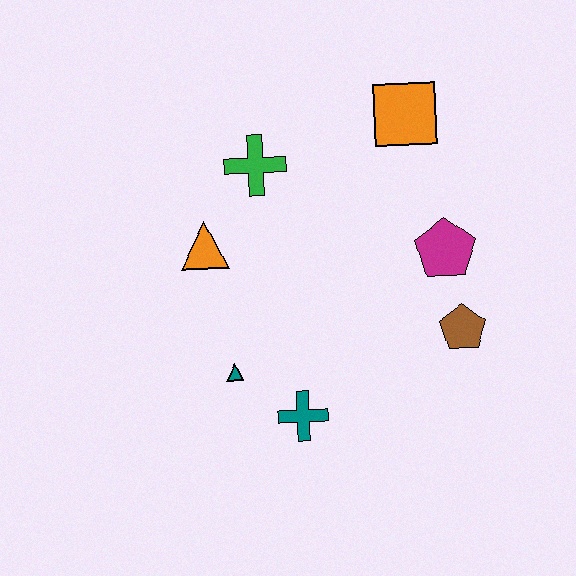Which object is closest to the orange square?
The magenta pentagon is closest to the orange square.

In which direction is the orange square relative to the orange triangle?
The orange square is to the right of the orange triangle.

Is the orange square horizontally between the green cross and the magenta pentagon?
Yes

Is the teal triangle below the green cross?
Yes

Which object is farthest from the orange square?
The teal cross is farthest from the orange square.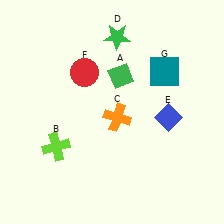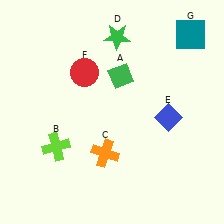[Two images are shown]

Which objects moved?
The objects that moved are: the orange cross (C), the teal square (G).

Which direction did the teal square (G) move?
The teal square (G) moved up.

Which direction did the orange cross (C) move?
The orange cross (C) moved down.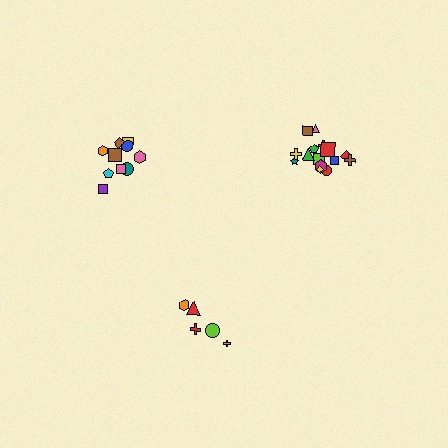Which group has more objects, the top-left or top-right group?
The top-right group.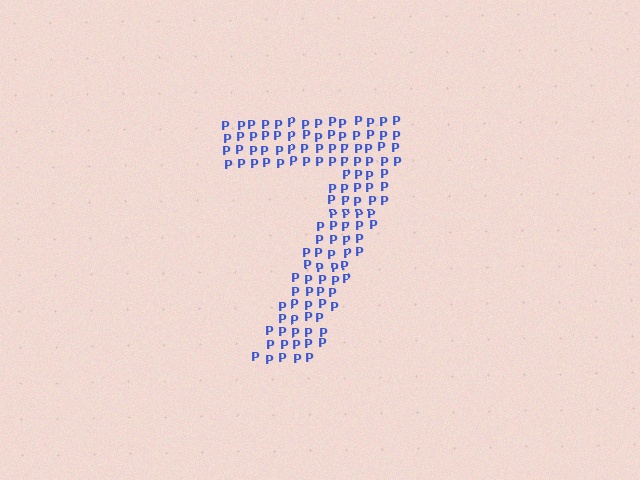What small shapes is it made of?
It is made of small letter P's.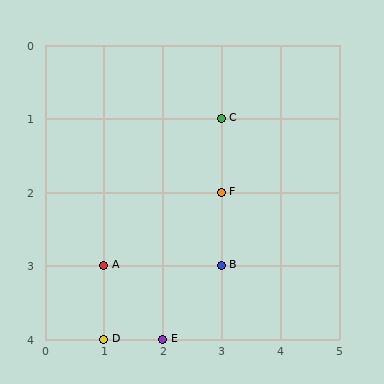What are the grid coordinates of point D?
Point D is at grid coordinates (1, 4).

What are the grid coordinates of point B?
Point B is at grid coordinates (3, 3).